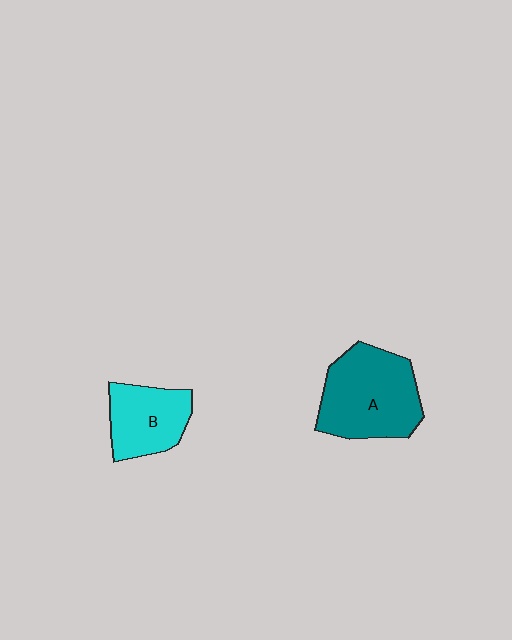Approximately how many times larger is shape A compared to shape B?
Approximately 1.5 times.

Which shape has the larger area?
Shape A (teal).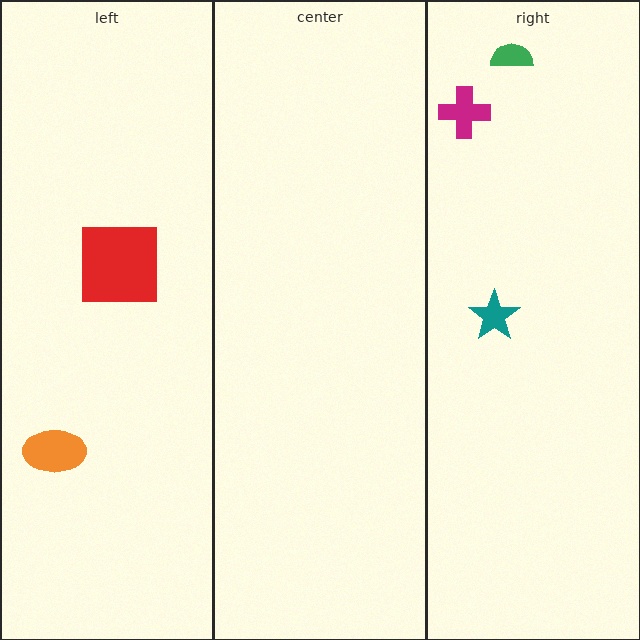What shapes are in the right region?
The magenta cross, the green semicircle, the teal star.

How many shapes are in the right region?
3.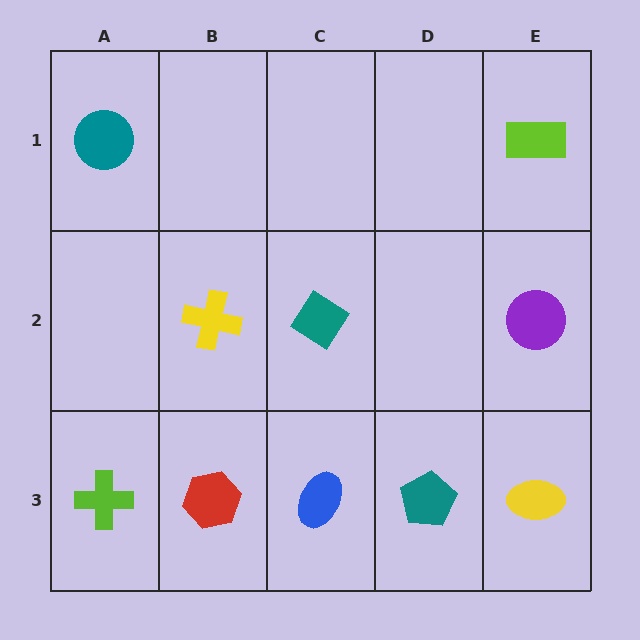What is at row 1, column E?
A lime rectangle.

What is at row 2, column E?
A purple circle.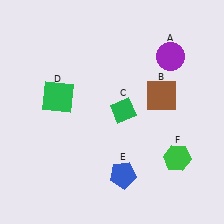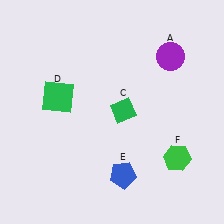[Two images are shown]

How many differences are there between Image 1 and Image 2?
There is 1 difference between the two images.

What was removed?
The brown square (B) was removed in Image 2.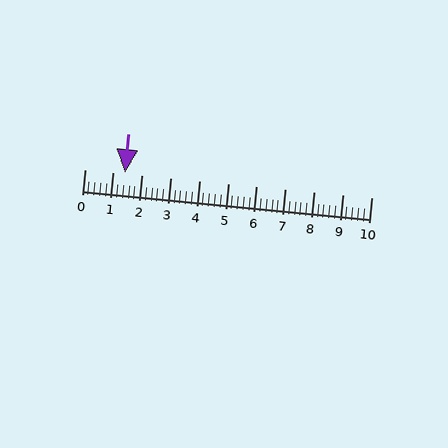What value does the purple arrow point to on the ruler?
The purple arrow points to approximately 1.4.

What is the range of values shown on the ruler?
The ruler shows values from 0 to 10.